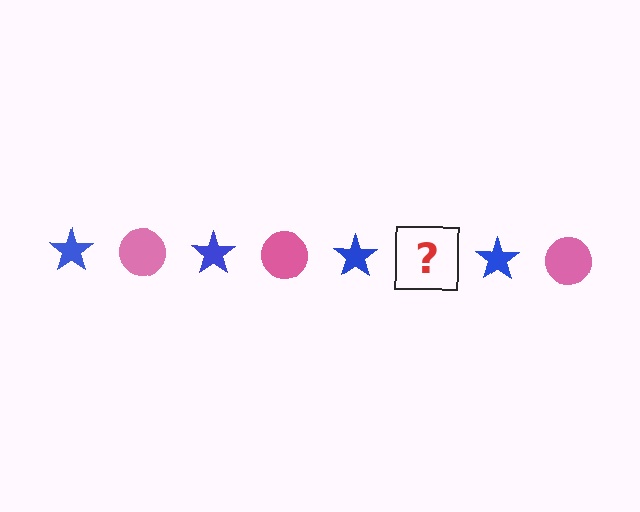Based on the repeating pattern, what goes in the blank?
The blank should be a pink circle.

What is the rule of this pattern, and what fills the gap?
The rule is that the pattern alternates between blue star and pink circle. The gap should be filled with a pink circle.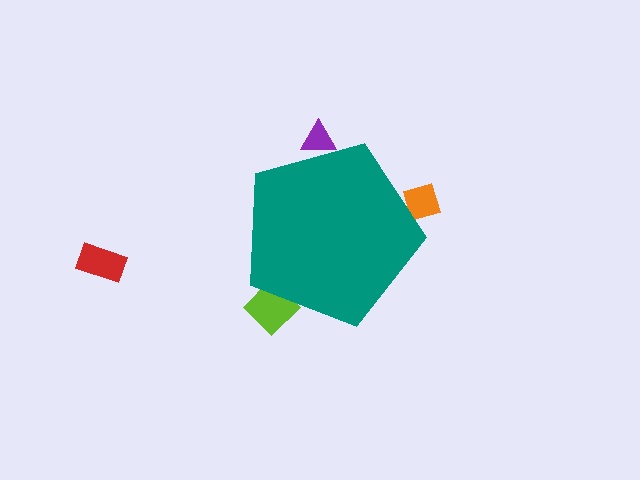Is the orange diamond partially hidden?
Yes, the orange diamond is partially hidden behind the teal pentagon.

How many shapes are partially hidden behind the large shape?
3 shapes are partially hidden.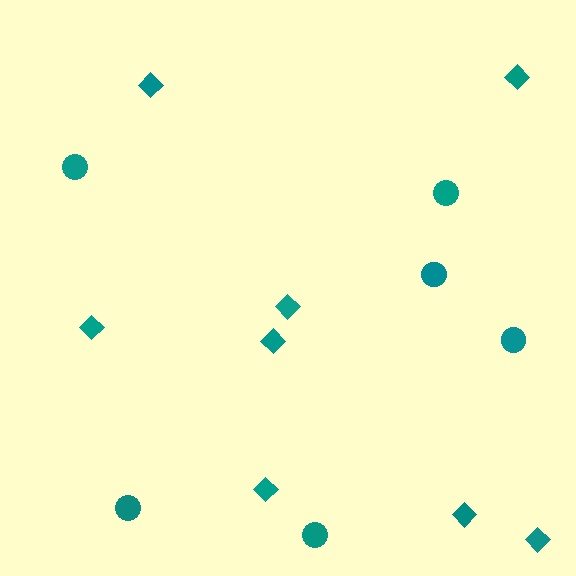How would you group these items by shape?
There are 2 groups: one group of circles (6) and one group of diamonds (8).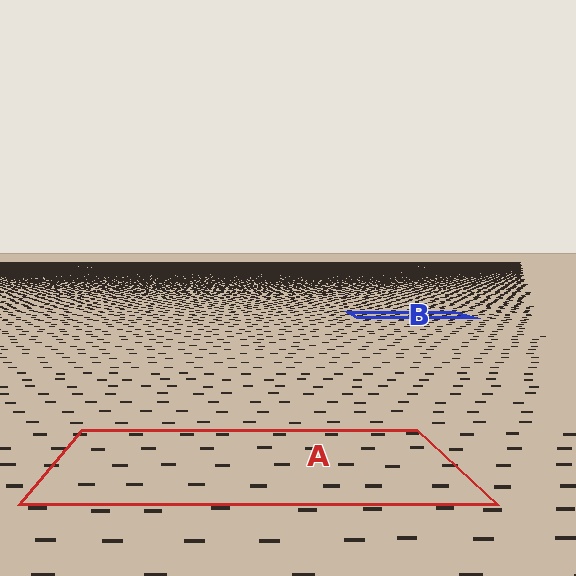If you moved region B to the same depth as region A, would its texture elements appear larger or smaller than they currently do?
They would appear larger. At a closer depth, the same texture elements are projected at a bigger on-screen size.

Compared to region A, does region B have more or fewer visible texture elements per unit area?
Region B has more texture elements per unit area — they are packed more densely because it is farther away.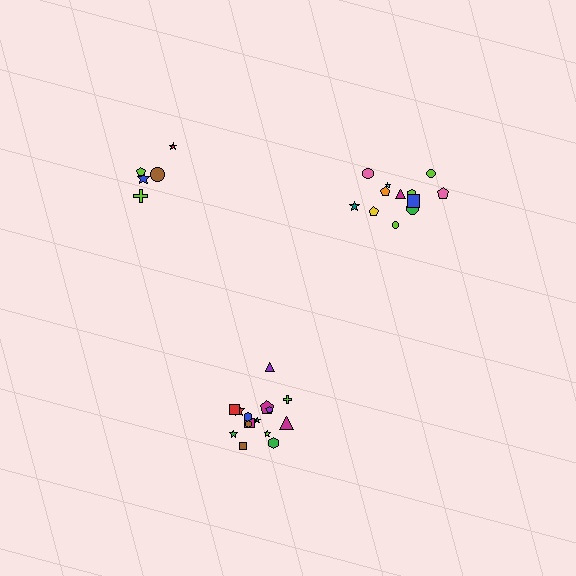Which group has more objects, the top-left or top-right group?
The top-right group.